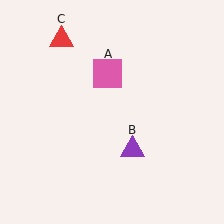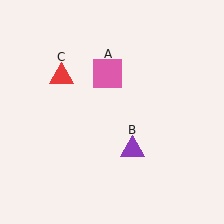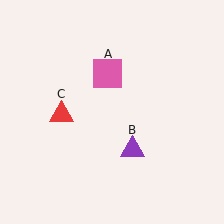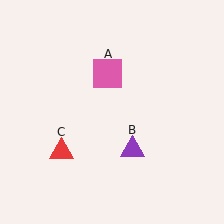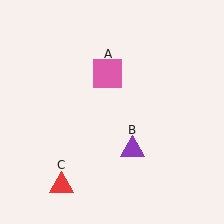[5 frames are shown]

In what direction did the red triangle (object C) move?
The red triangle (object C) moved down.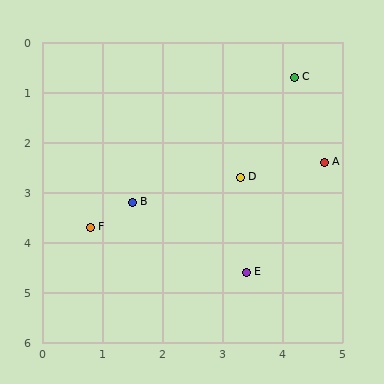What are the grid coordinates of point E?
Point E is at approximately (3.4, 4.6).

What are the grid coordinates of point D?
Point D is at approximately (3.3, 2.7).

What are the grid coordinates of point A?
Point A is at approximately (4.7, 2.4).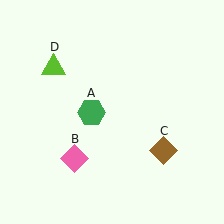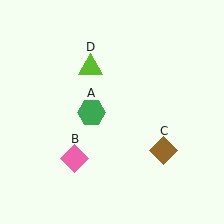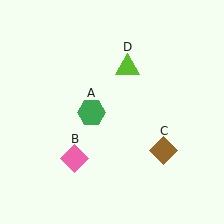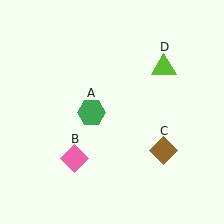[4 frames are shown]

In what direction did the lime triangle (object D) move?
The lime triangle (object D) moved right.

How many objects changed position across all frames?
1 object changed position: lime triangle (object D).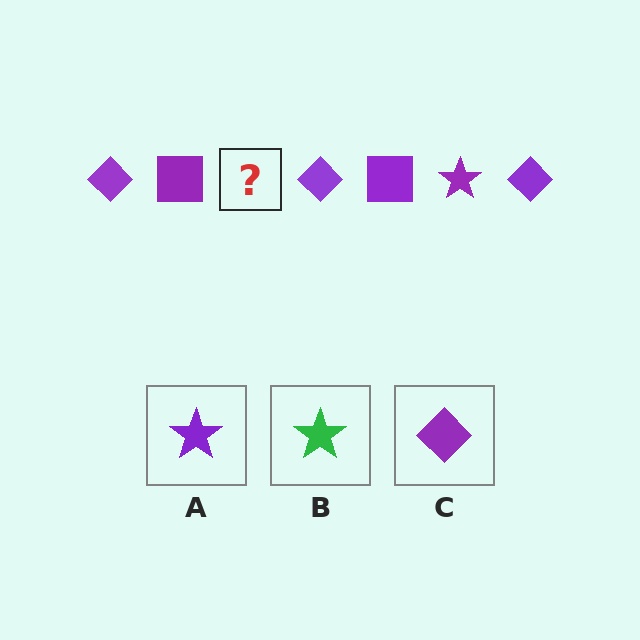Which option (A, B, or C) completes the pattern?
A.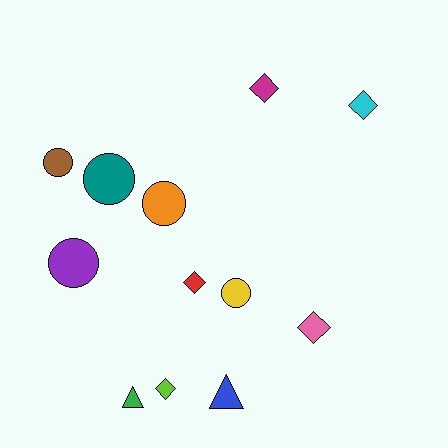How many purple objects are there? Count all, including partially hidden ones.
There is 1 purple object.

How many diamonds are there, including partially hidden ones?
There are 5 diamonds.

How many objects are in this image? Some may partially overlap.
There are 12 objects.